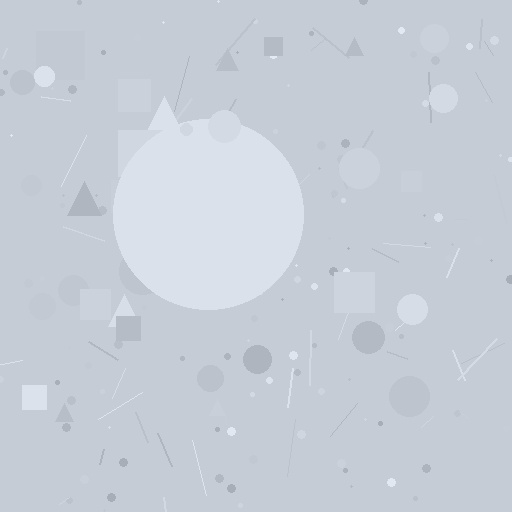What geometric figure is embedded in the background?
A circle is embedded in the background.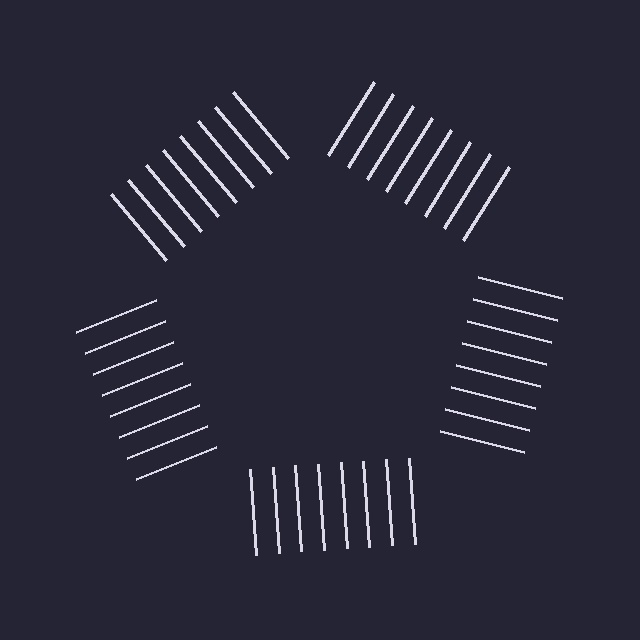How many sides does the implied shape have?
5 sides — the line-ends trace a pentagon.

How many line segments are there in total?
40 — 8 along each of the 5 edges.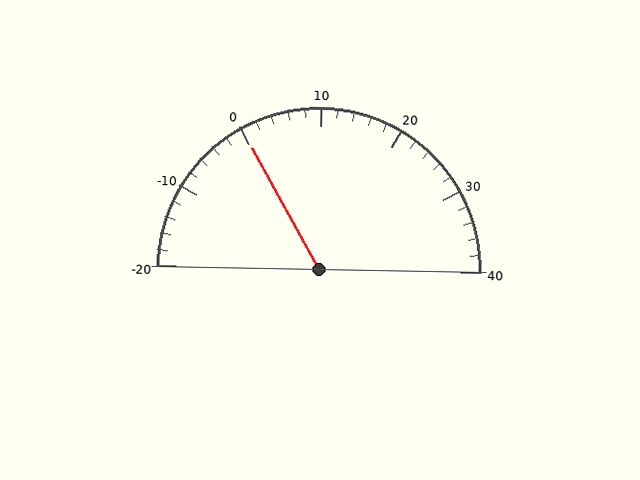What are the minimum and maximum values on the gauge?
The gauge ranges from -20 to 40.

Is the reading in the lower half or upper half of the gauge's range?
The reading is in the lower half of the range (-20 to 40).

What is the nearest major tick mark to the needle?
The nearest major tick mark is 0.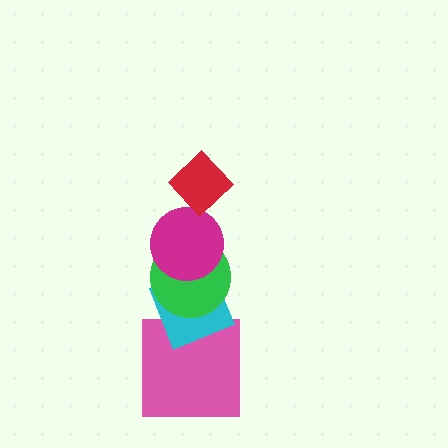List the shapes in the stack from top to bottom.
From top to bottom: the red diamond, the magenta circle, the green circle, the cyan diamond, the pink square.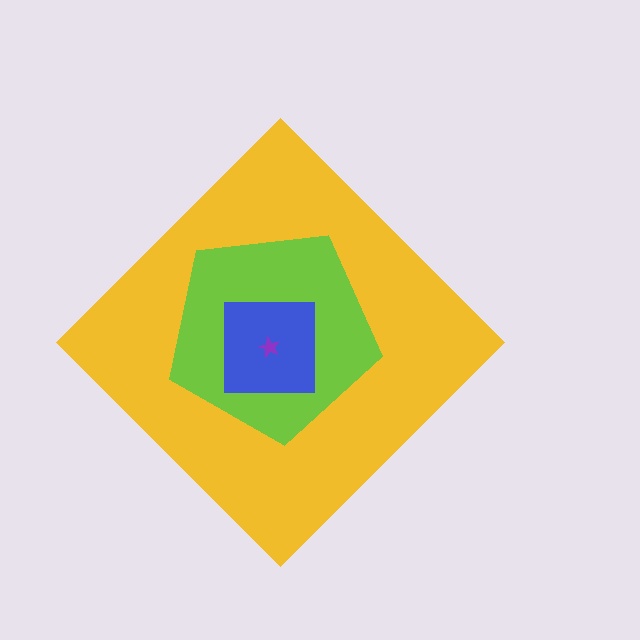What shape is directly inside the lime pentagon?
The blue square.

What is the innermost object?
The purple star.